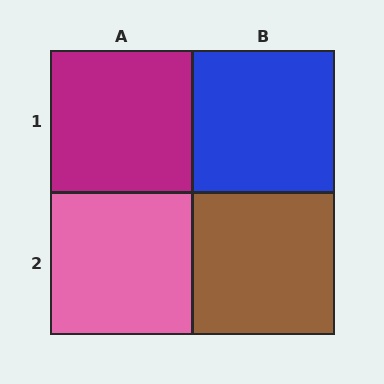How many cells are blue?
1 cell is blue.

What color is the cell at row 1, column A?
Magenta.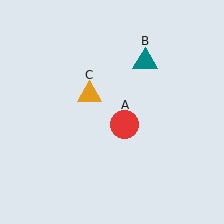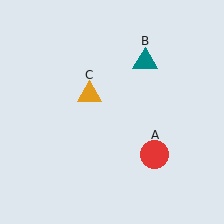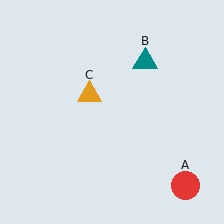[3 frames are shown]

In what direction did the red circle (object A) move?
The red circle (object A) moved down and to the right.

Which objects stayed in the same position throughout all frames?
Teal triangle (object B) and orange triangle (object C) remained stationary.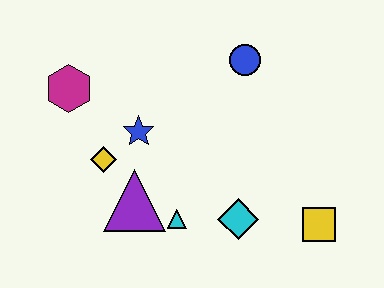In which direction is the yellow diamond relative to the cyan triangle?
The yellow diamond is to the left of the cyan triangle.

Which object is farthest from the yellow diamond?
The yellow square is farthest from the yellow diamond.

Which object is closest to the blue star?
The yellow diamond is closest to the blue star.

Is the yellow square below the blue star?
Yes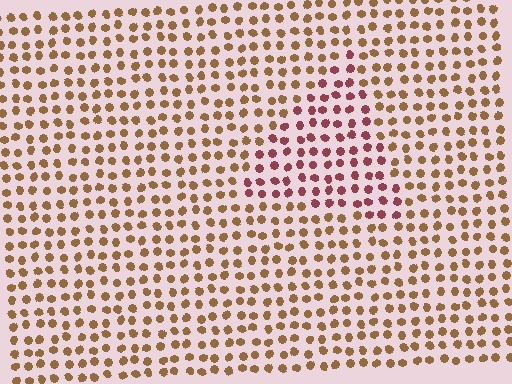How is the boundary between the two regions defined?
The boundary is defined purely by a slight shift in hue (about 43 degrees). Spacing, size, and orientation are identical on both sides.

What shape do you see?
I see a triangle.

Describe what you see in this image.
The image is filled with small brown elements in a uniform arrangement. A triangle-shaped region is visible where the elements are tinted to a slightly different hue, forming a subtle color boundary.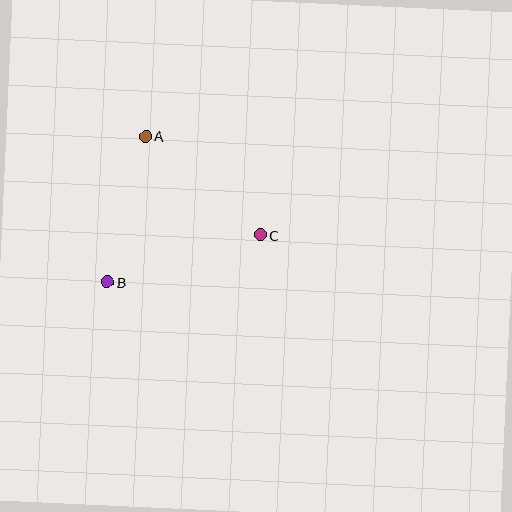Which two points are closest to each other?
Points A and B are closest to each other.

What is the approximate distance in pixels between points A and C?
The distance between A and C is approximately 152 pixels.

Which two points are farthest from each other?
Points B and C are farthest from each other.